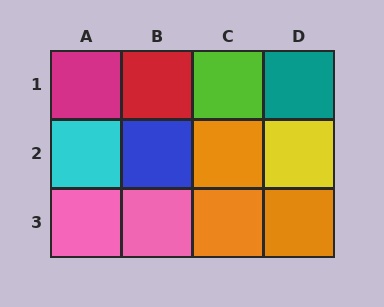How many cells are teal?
1 cell is teal.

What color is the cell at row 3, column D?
Orange.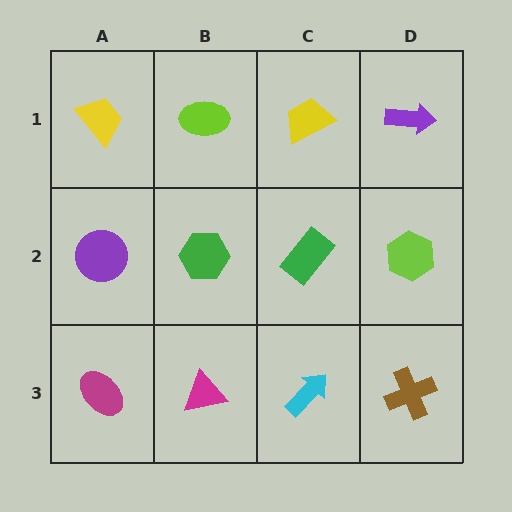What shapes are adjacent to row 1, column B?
A green hexagon (row 2, column B), a yellow trapezoid (row 1, column A), a yellow trapezoid (row 1, column C).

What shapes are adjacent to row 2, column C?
A yellow trapezoid (row 1, column C), a cyan arrow (row 3, column C), a green hexagon (row 2, column B), a lime hexagon (row 2, column D).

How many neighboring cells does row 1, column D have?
2.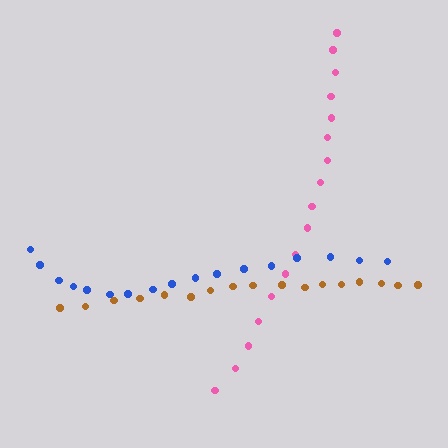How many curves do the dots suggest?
There are 3 distinct paths.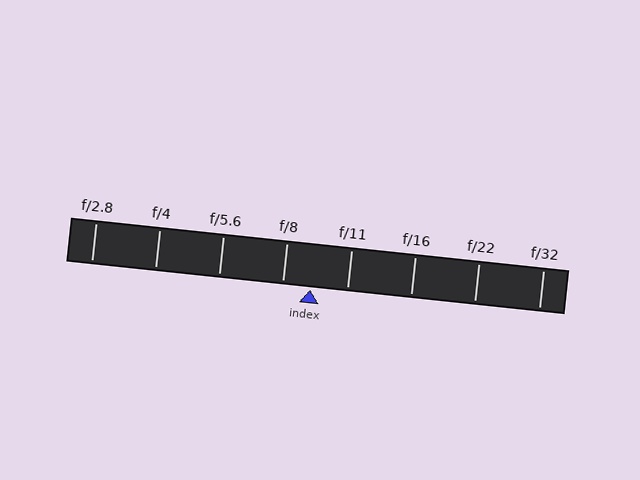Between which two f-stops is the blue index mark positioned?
The index mark is between f/8 and f/11.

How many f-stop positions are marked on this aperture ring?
There are 8 f-stop positions marked.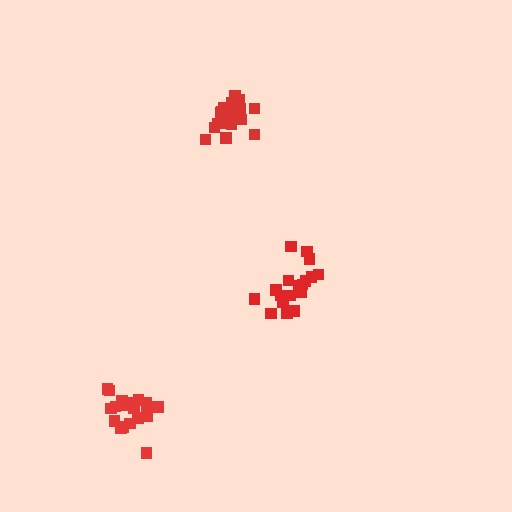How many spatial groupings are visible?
There are 3 spatial groupings.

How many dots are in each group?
Group 1: 18 dots, Group 2: 21 dots, Group 3: 20 dots (59 total).